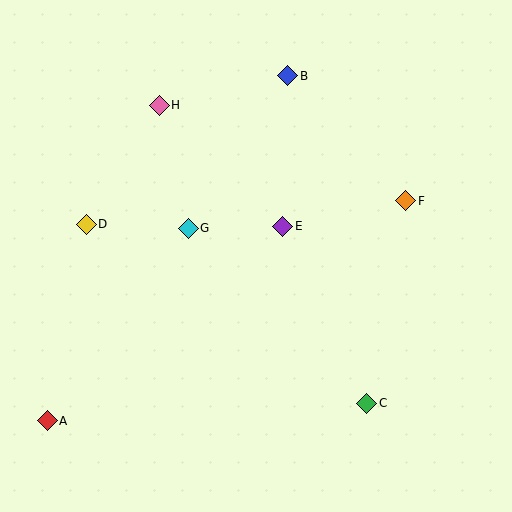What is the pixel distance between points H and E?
The distance between H and E is 173 pixels.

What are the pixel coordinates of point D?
Point D is at (86, 224).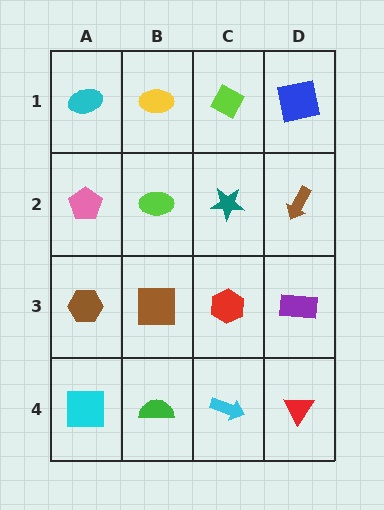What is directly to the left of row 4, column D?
A cyan arrow.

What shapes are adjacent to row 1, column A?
A pink pentagon (row 2, column A), a yellow ellipse (row 1, column B).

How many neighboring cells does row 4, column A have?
2.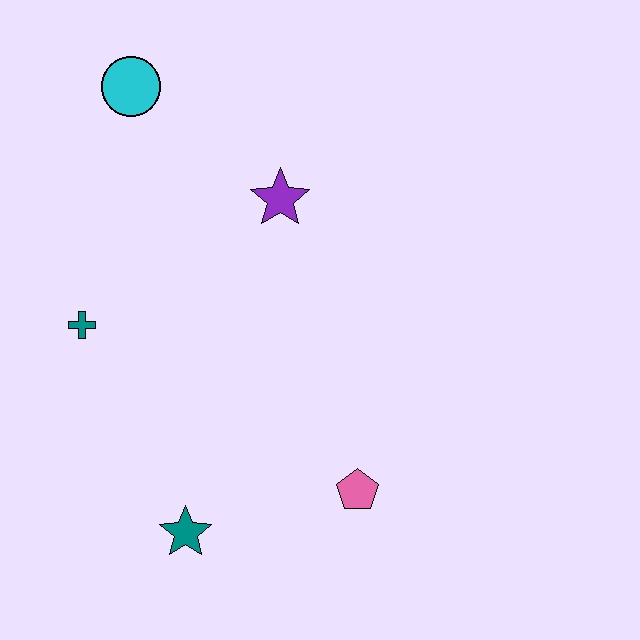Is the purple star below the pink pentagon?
No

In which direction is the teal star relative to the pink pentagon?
The teal star is to the left of the pink pentagon.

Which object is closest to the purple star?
The cyan circle is closest to the purple star.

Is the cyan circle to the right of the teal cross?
Yes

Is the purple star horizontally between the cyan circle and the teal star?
No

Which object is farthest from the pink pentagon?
The cyan circle is farthest from the pink pentagon.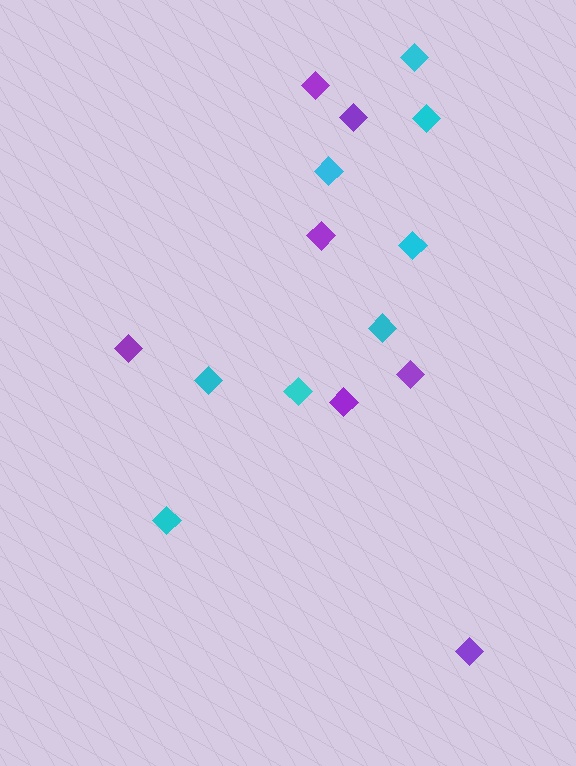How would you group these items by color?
There are 2 groups: one group of cyan diamonds (8) and one group of purple diamonds (7).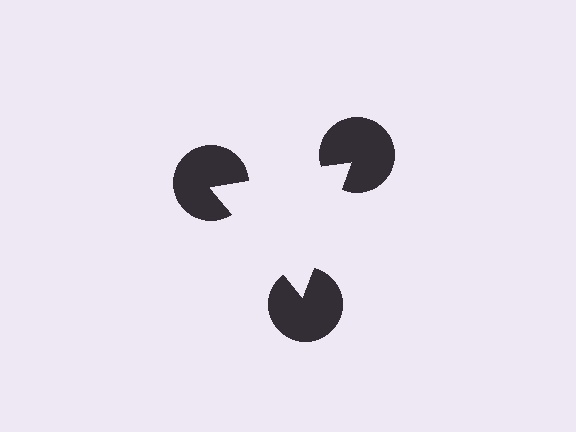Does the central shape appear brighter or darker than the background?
It typically appears slightly brighter than the background, even though no actual brightness change is drawn.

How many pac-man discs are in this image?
There are 3 — one at each vertex of the illusory triangle.